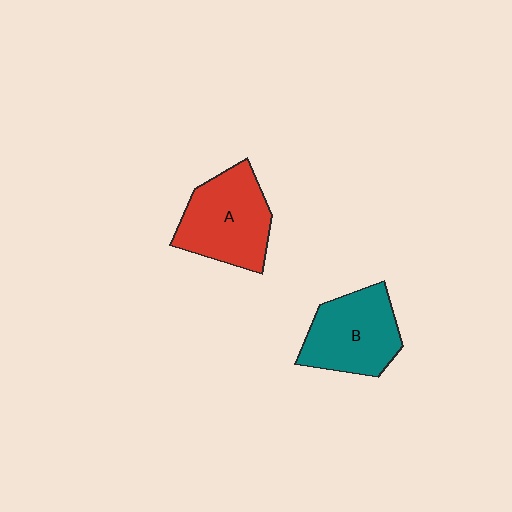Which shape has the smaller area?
Shape B (teal).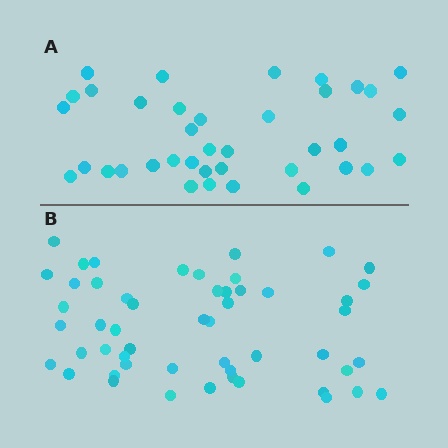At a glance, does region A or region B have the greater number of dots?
Region B (the bottom region) has more dots.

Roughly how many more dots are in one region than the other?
Region B has approximately 15 more dots than region A.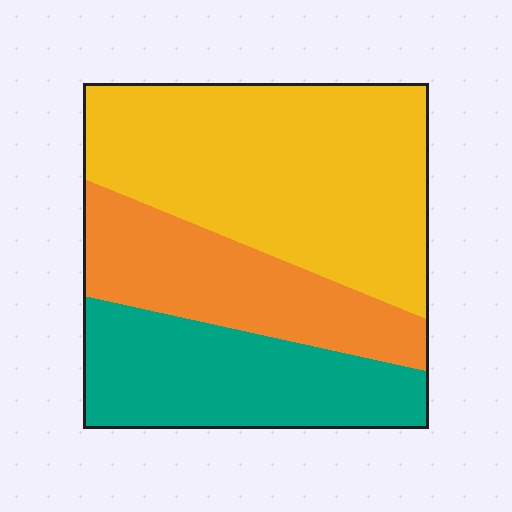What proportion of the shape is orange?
Orange covers around 25% of the shape.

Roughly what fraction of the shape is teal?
Teal covers 28% of the shape.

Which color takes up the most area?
Yellow, at roughly 50%.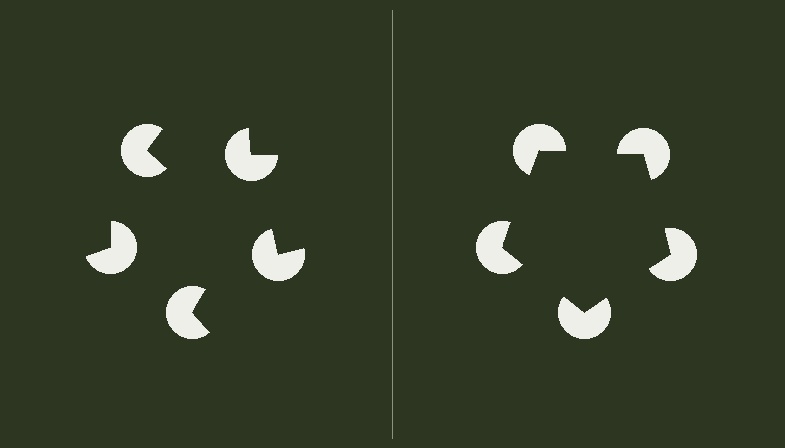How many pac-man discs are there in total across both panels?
10 — 5 on each side.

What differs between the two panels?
The pac-man discs are positioned identically on both sides; only the wedge orientations differ. On the right they align to a pentagon; on the left they are misaligned.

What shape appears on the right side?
An illusory pentagon.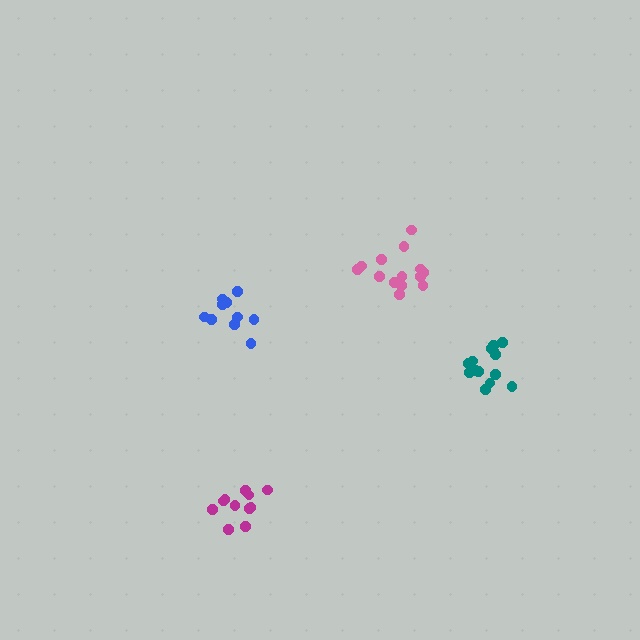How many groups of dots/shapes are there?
There are 4 groups.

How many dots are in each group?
Group 1: 10 dots, Group 2: 11 dots, Group 3: 14 dots, Group 4: 14 dots (49 total).